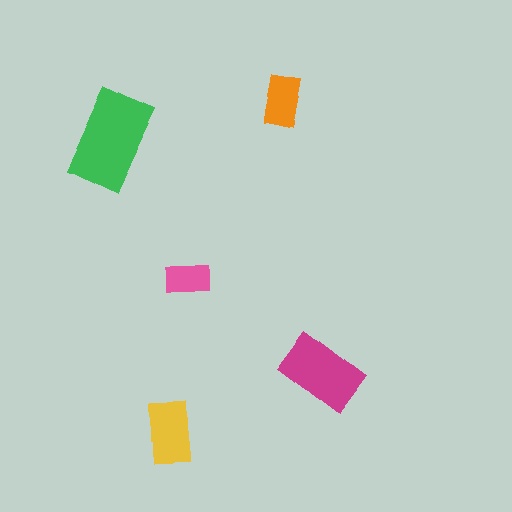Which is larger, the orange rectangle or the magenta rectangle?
The magenta one.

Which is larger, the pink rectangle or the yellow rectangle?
The yellow one.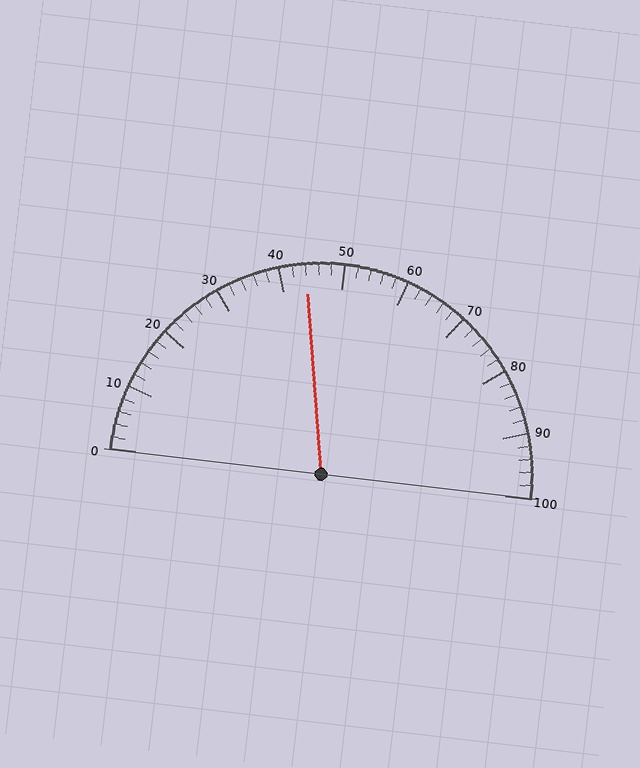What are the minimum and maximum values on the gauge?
The gauge ranges from 0 to 100.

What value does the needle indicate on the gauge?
The needle indicates approximately 44.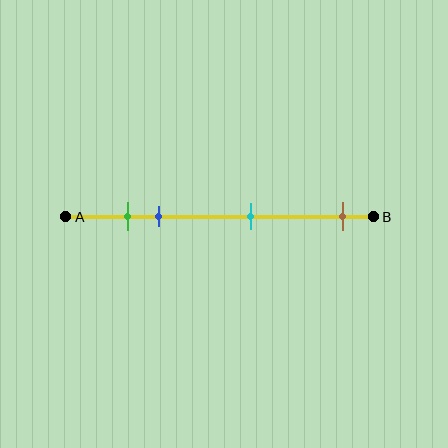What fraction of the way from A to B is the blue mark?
The blue mark is approximately 30% (0.3) of the way from A to B.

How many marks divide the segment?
There are 4 marks dividing the segment.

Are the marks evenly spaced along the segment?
No, the marks are not evenly spaced.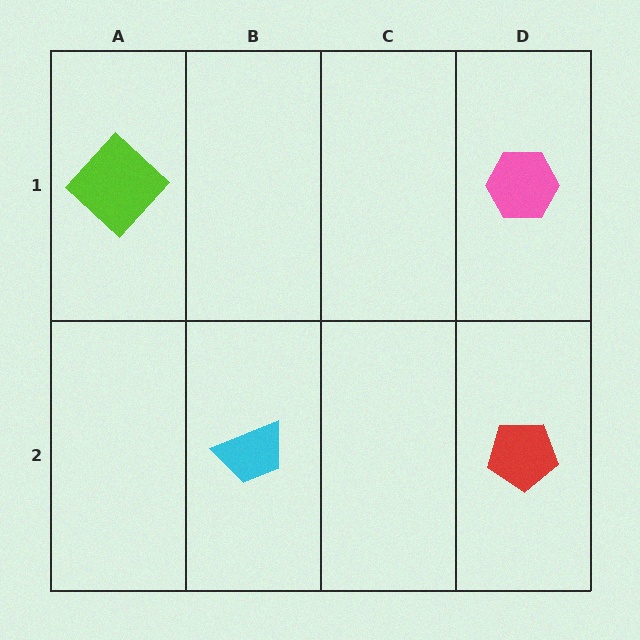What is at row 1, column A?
A lime diamond.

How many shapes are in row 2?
2 shapes.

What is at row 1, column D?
A pink hexagon.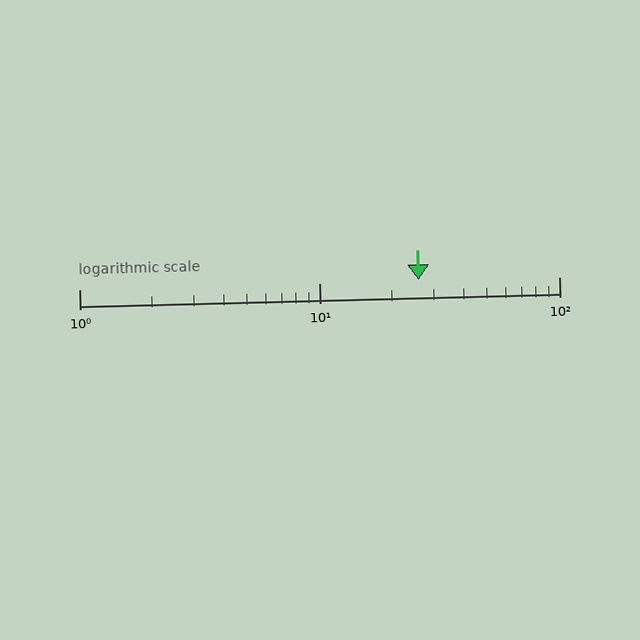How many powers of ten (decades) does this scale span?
The scale spans 2 decades, from 1 to 100.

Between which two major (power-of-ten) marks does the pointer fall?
The pointer is between 10 and 100.